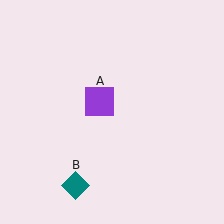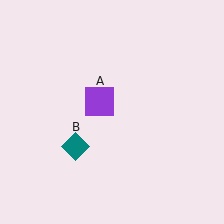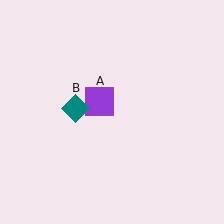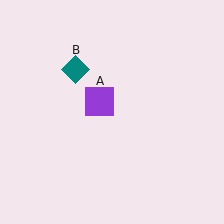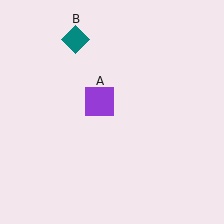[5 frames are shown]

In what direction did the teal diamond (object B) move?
The teal diamond (object B) moved up.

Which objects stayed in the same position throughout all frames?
Purple square (object A) remained stationary.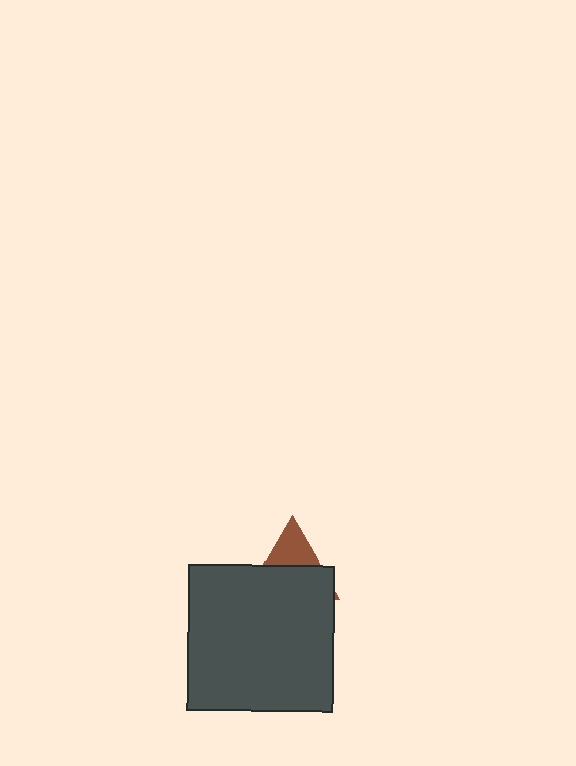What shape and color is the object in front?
The object in front is a dark gray square.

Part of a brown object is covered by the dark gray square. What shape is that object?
It is a triangle.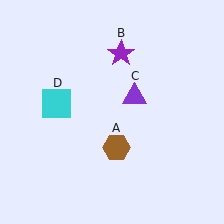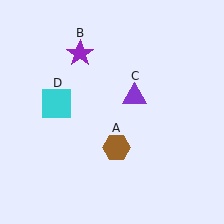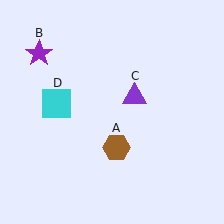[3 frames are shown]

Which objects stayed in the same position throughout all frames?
Brown hexagon (object A) and purple triangle (object C) and cyan square (object D) remained stationary.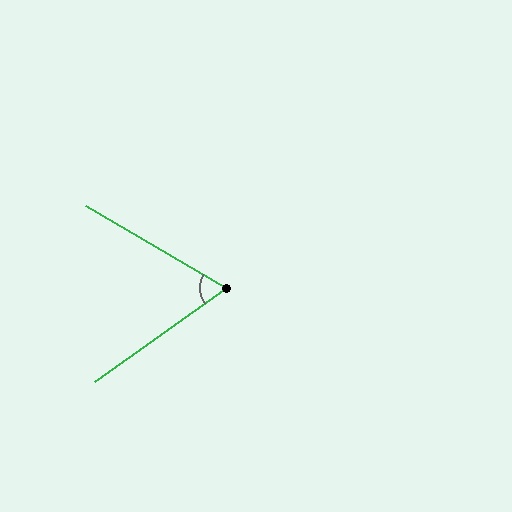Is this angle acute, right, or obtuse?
It is acute.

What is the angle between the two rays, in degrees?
Approximately 66 degrees.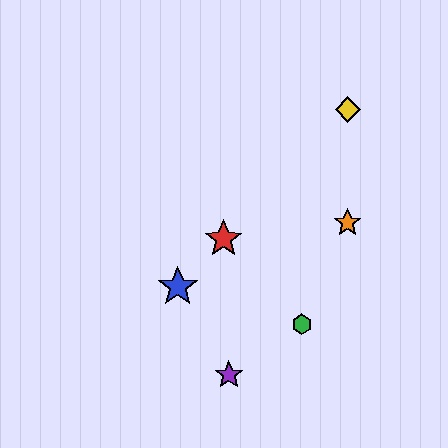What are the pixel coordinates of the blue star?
The blue star is at (178, 287).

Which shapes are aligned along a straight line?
The red star, the blue star, the yellow diamond are aligned along a straight line.